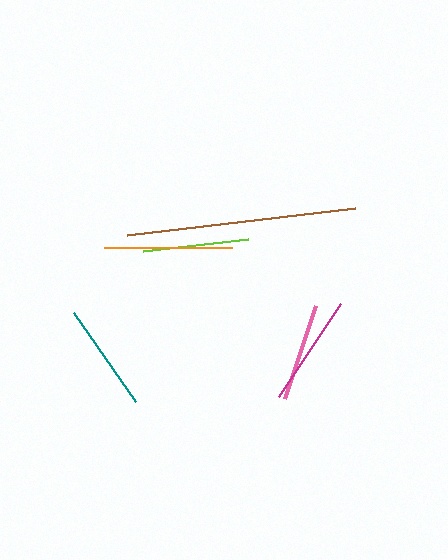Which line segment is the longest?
The brown line is the longest at approximately 230 pixels.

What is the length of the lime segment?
The lime segment is approximately 106 pixels long.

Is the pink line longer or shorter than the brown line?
The brown line is longer than the pink line.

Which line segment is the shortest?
The pink line is the shortest at approximately 99 pixels.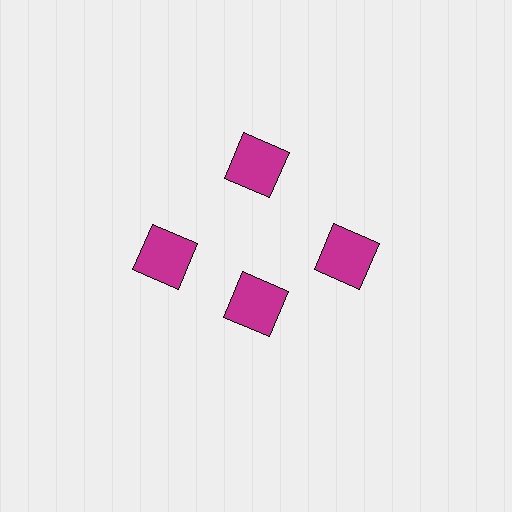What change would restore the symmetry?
The symmetry would be restored by moving it outward, back onto the ring so that all 4 squares sit at equal angles and equal distance from the center.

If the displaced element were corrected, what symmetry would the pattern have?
It would have 4-fold rotational symmetry — the pattern would map onto itself every 90 degrees.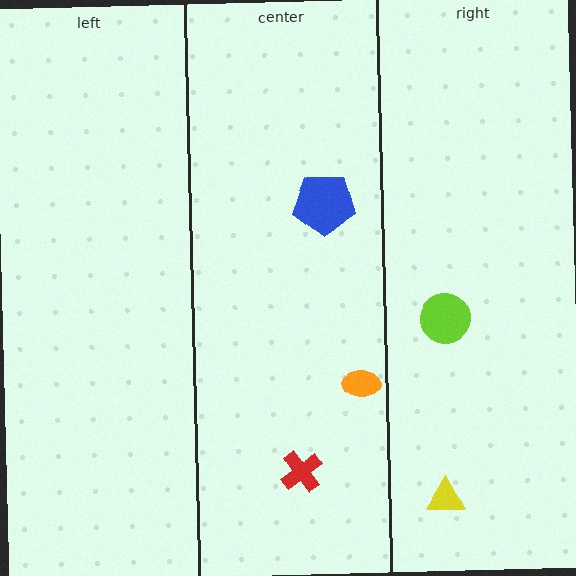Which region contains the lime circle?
The right region.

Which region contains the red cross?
The center region.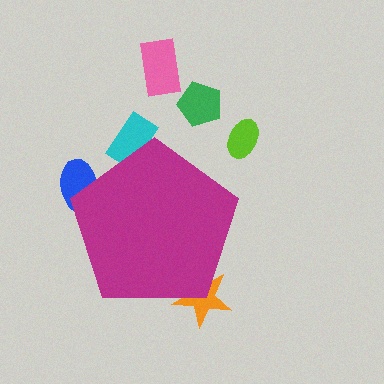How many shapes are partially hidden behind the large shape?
3 shapes are partially hidden.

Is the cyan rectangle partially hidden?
Yes, the cyan rectangle is partially hidden behind the magenta pentagon.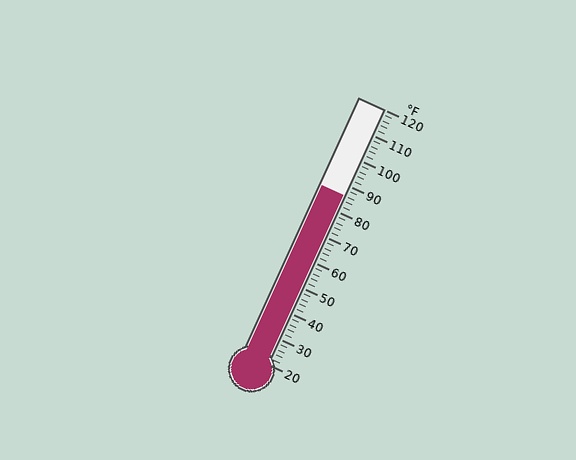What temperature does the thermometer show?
The thermometer shows approximately 86°F.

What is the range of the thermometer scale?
The thermometer scale ranges from 20°F to 120°F.